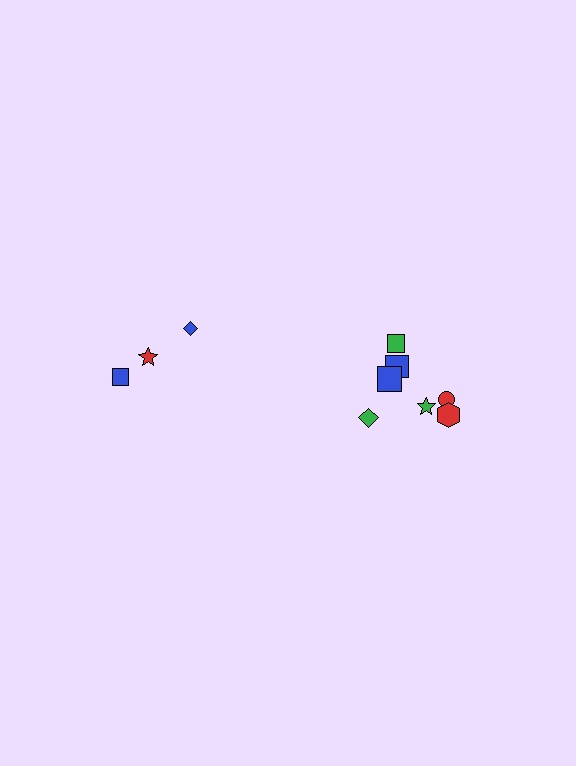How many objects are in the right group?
There are 7 objects.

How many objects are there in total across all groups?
There are 10 objects.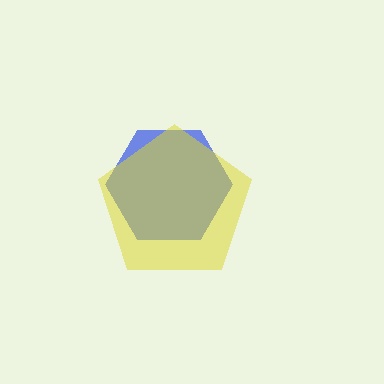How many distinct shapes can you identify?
There are 2 distinct shapes: a blue hexagon, a yellow pentagon.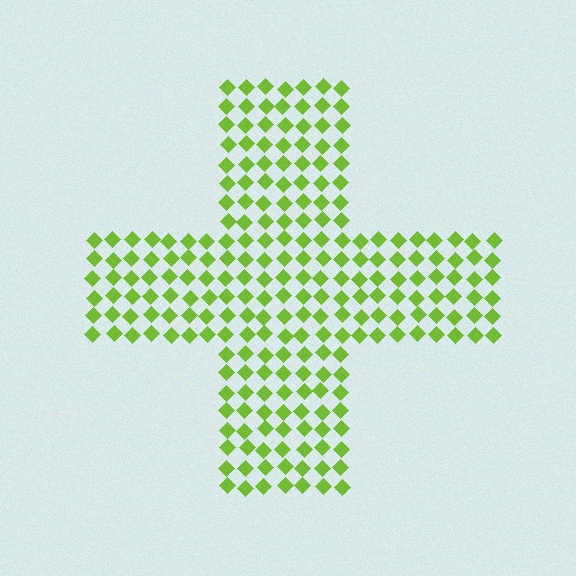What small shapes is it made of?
It is made of small diamonds.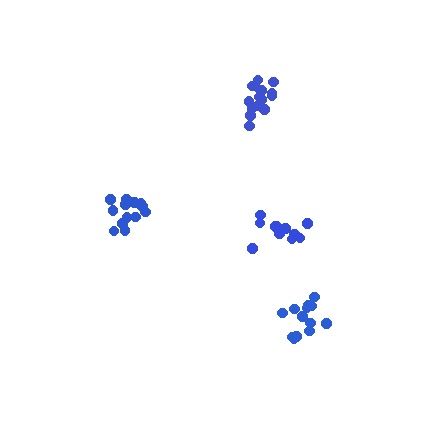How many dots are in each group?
Group 1: 13 dots, Group 2: 15 dots, Group 3: 12 dots, Group 4: 15 dots (55 total).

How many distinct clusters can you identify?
There are 4 distinct clusters.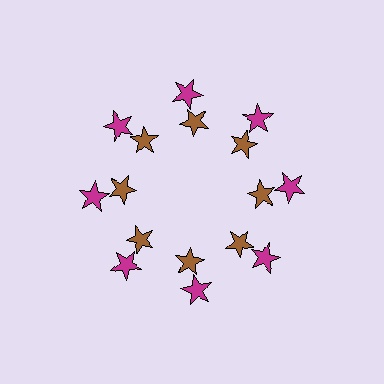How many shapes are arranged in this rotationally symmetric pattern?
There are 16 shapes, arranged in 8 groups of 2.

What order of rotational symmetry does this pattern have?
This pattern has 8-fold rotational symmetry.